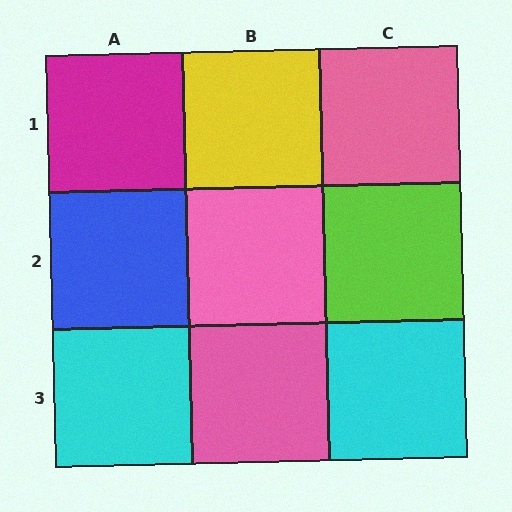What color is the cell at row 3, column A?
Cyan.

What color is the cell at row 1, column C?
Pink.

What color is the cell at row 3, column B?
Pink.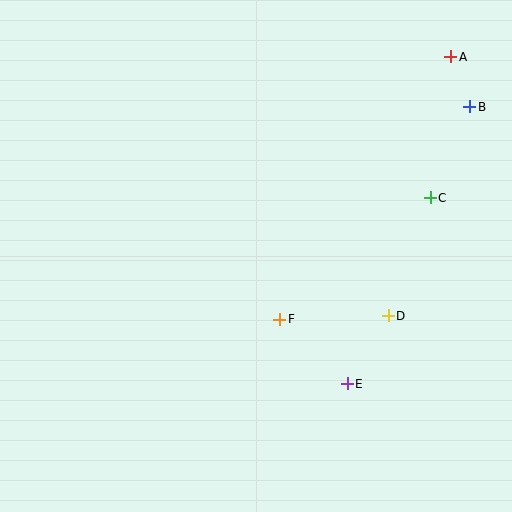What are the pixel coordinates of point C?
Point C is at (430, 198).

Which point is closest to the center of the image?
Point F at (280, 319) is closest to the center.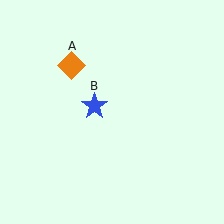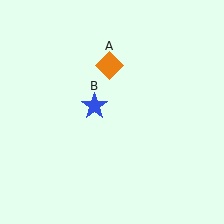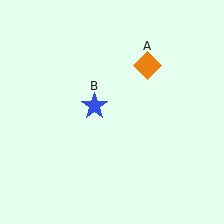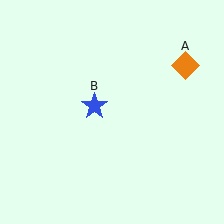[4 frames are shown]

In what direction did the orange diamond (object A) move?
The orange diamond (object A) moved right.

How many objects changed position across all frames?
1 object changed position: orange diamond (object A).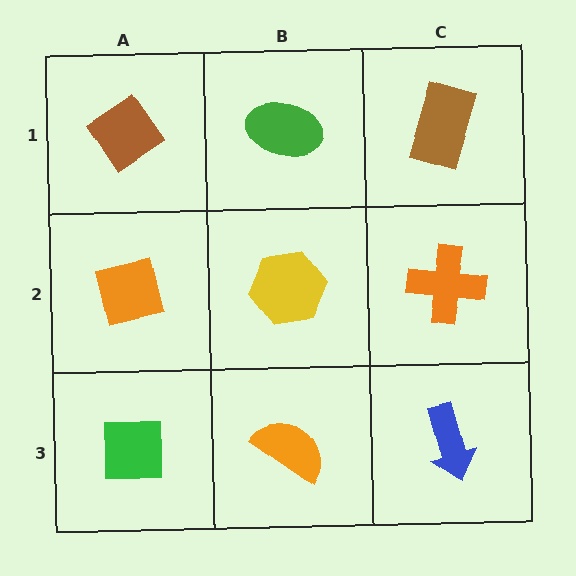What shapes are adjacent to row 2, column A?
A brown diamond (row 1, column A), a green square (row 3, column A), a yellow hexagon (row 2, column B).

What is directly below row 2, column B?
An orange semicircle.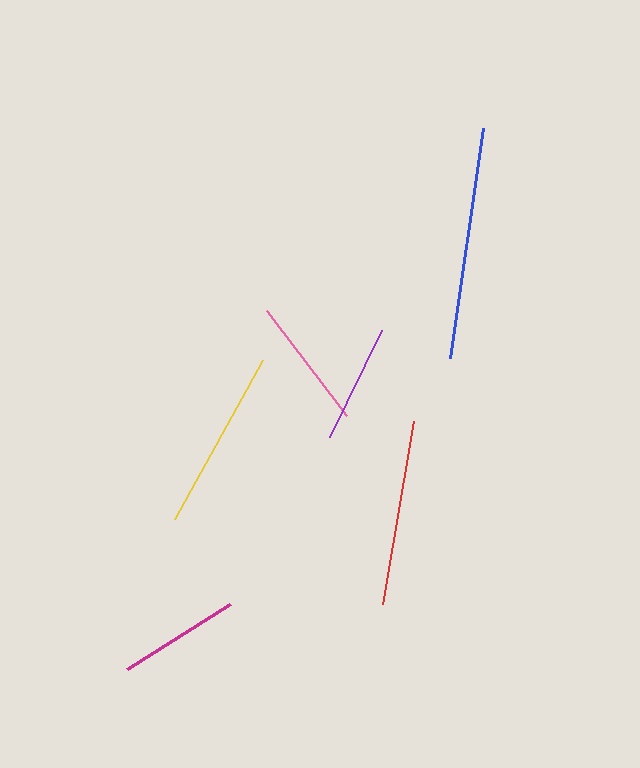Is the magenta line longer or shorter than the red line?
The red line is longer than the magenta line.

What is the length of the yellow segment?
The yellow segment is approximately 182 pixels long.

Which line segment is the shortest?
The purple line is the shortest at approximately 118 pixels.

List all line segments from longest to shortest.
From longest to shortest: blue, red, yellow, pink, magenta, purple.